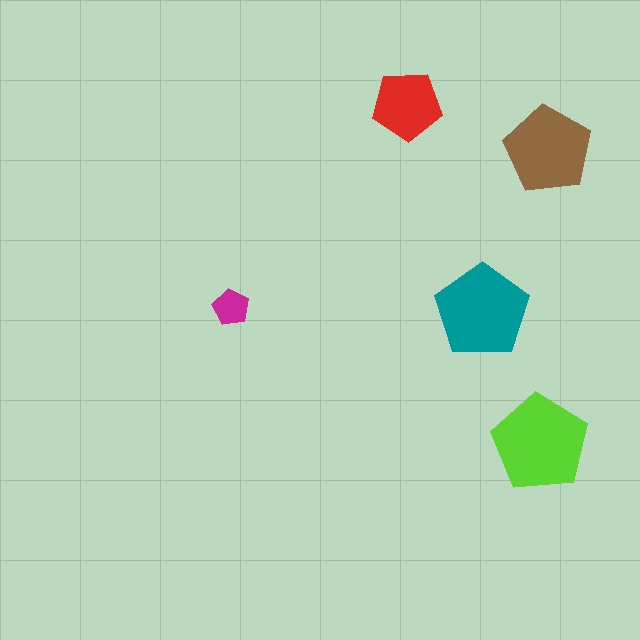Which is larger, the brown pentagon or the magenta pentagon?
The brown one.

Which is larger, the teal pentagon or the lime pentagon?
The lime one.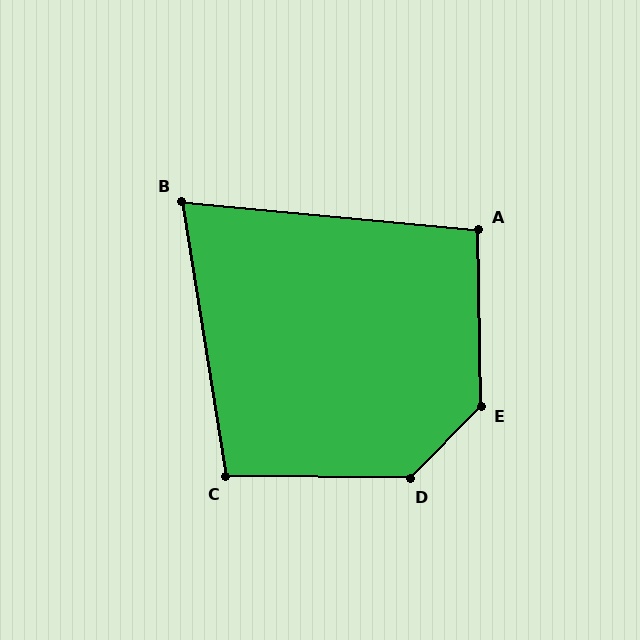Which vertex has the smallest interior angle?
B, at approximately 76 degrees.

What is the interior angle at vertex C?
Approximately 100 degrees (obtuse).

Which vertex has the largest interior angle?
E, at approximately 135 degrees.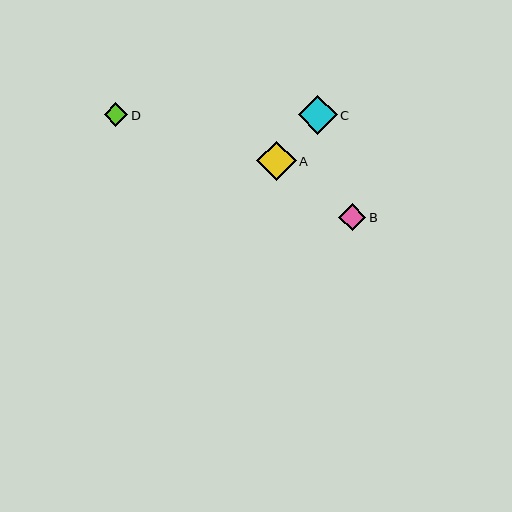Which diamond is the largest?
Diamond A is the largest with a size of approximately 39 pixels.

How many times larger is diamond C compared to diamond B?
Diamond C is approximately 1.4 times the size of diamond B.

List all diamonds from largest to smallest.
From largest to smallest: A, C, B, D.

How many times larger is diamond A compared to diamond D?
Diamond A is approximately 1.7 times the size of diamond D.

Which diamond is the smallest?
Diamond D is the smallest with a size of approximately 23 pixels.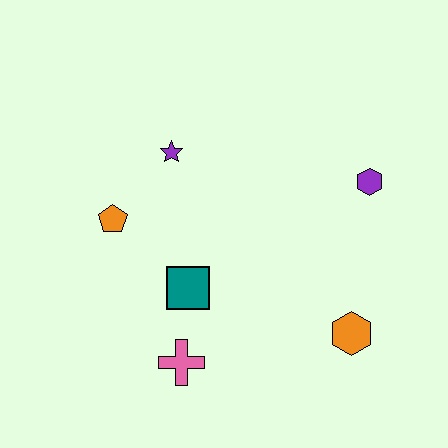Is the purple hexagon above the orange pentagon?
Yes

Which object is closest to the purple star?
The orange pentagon is closest to the purple star.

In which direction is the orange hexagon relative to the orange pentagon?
The orange hexagon is to the right of the orange pentagon.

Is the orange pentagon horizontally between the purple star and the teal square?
No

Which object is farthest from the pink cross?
The purple hexagon is farthest from the pink cross.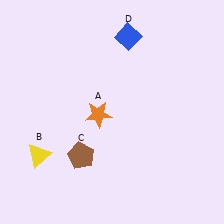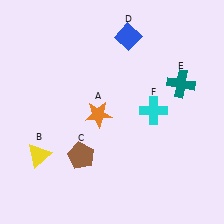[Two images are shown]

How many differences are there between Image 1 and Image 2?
There are 2 differences between the two images.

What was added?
A teal cross (E), a cyan cross (F) were added in Image 2.